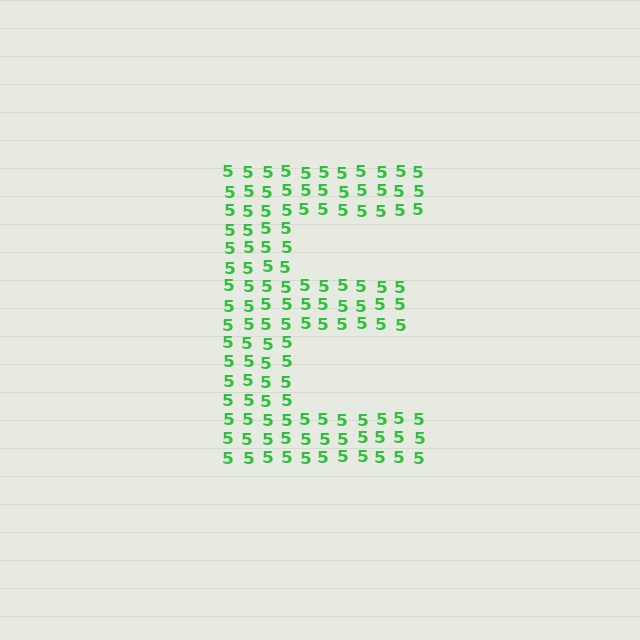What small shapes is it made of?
It is made of small digit 5's.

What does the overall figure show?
The overall figure shows the letter E.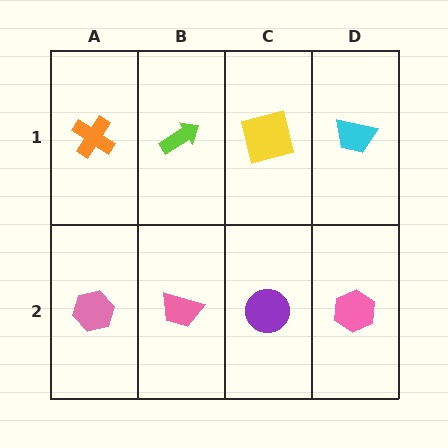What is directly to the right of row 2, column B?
A purple circle.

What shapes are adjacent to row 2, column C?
A yellow square (row 1, column C), a pink trapezoid (row 2, column B), a pink hexagon (row 2, column D).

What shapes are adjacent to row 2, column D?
A cyan trapezoid (row 1, column D), a purple circle (row 2, column C).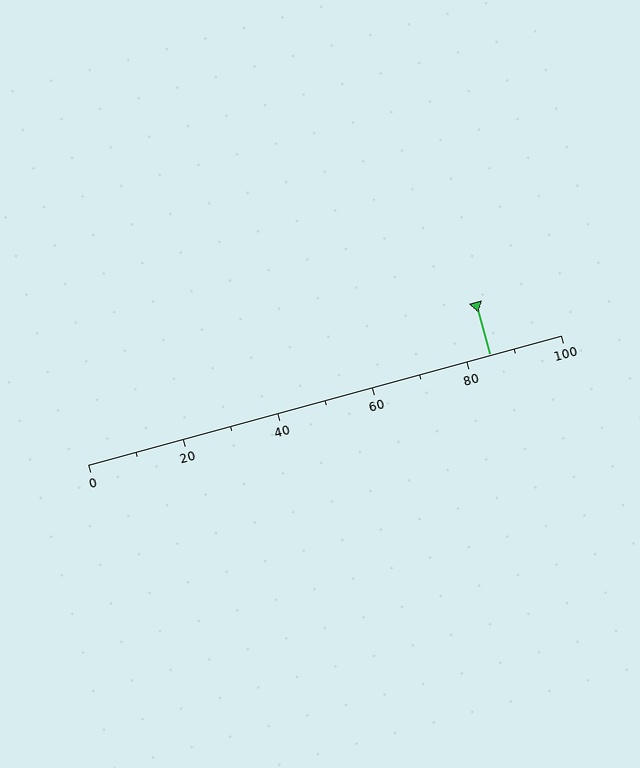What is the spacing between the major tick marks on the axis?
The major ticks are spaced 20 apart.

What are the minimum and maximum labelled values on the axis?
The axis runs from 0 to 100.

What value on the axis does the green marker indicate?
The marker indicates approximately 85.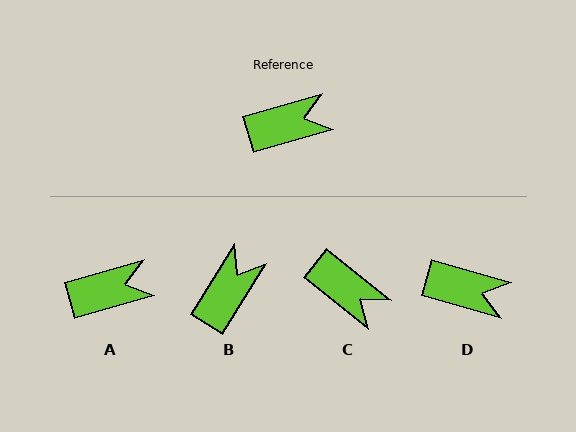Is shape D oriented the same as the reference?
No, it is off by about 33 degrees.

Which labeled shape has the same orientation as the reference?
A.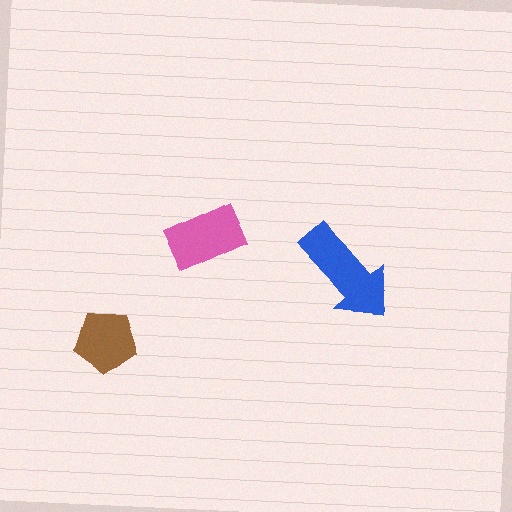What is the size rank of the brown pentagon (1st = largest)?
3rd.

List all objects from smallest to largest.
The brown pentagon, the pink rectangle, the blue arrow.